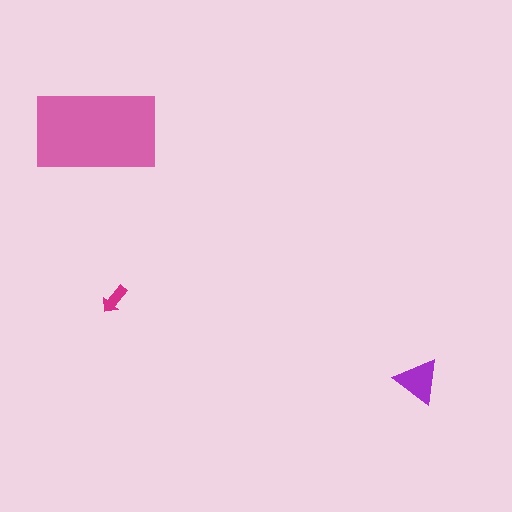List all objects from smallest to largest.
The magenta arrow, the purple triangle, the pink rectangle.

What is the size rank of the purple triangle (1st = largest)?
2nd.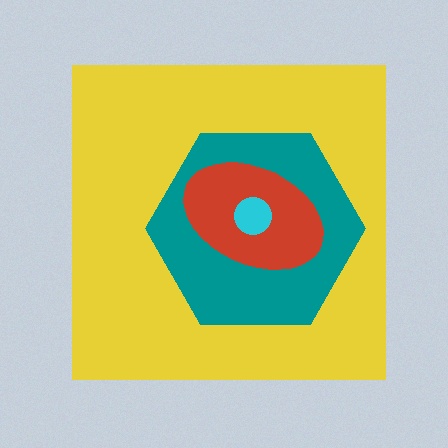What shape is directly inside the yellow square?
The teal hexagon.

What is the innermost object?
The cyan circle.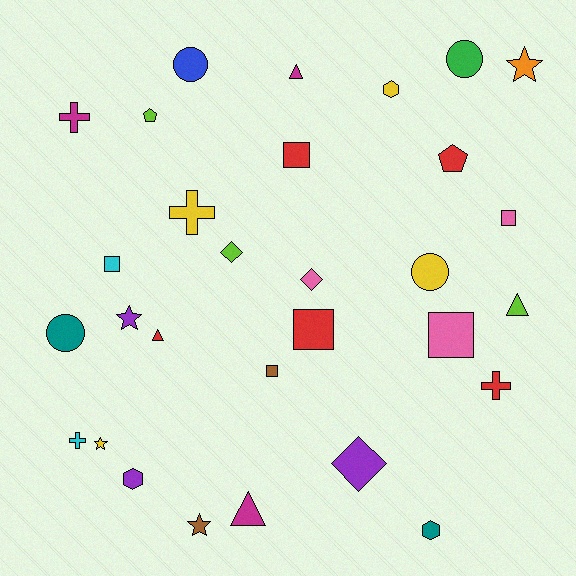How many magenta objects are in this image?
There are 3 magenta objects.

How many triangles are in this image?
There are 4 triangles.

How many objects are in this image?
There are 30 objects.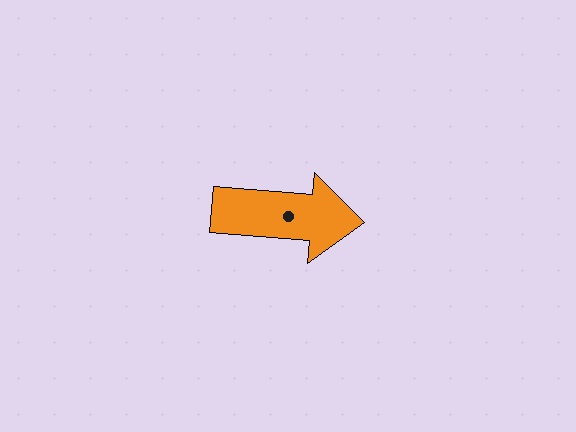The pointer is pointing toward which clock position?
Roughly 3 o'clock.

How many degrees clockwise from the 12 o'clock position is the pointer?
Approximately 95 degrees.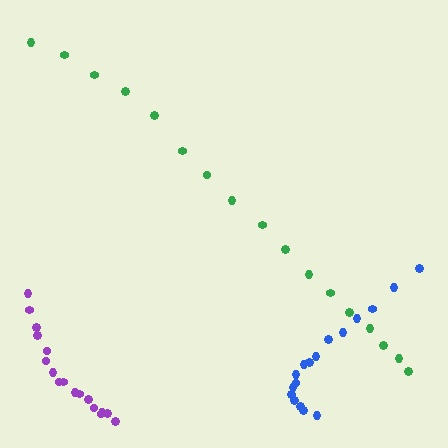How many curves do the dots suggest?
There are 3 distinct paths.